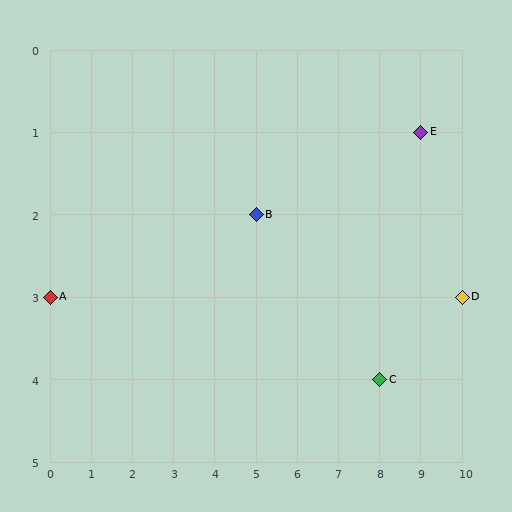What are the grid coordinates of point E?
Point E is at grid coordinates (9, 1).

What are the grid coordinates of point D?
Point D is at grid coordinates (10, 3).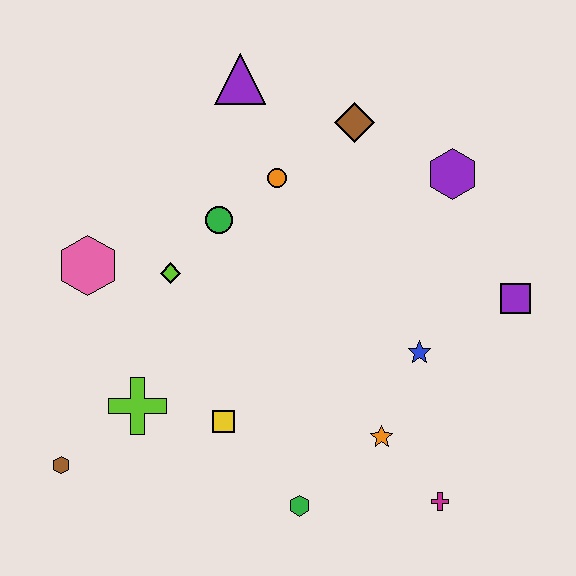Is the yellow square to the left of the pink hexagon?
No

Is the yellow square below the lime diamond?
Yes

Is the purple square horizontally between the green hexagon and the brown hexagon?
No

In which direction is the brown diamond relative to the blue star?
The brown diamond is above the blue star.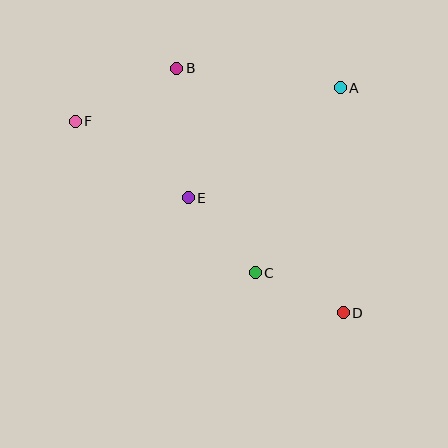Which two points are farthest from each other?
Points D and F are farthest from each other.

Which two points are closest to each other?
Points C and D are closest to each other.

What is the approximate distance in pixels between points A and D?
The distance between A and D is approximately 225 pixels.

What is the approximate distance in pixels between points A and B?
The distance between A and B is approximately 165 pixels.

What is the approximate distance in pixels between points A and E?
The distance between A and E is approximately 188 pixels.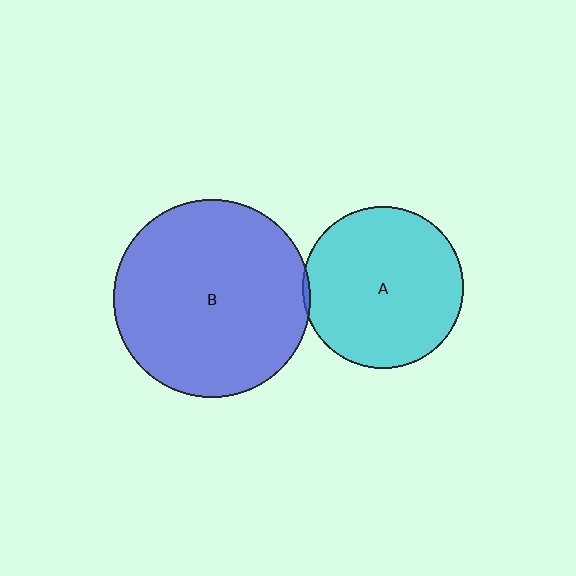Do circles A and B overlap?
Yes.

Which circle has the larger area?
Circle B (blue).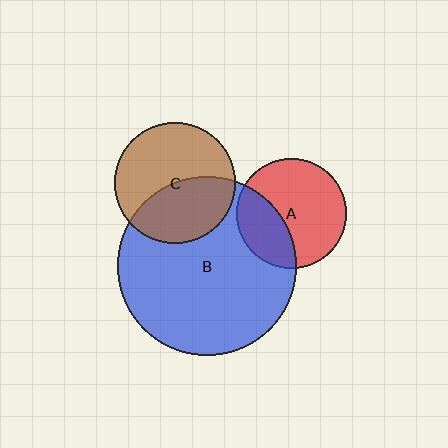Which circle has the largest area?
Circle B (blue).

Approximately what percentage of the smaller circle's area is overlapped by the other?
Approximately 45%.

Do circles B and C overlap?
Yes.